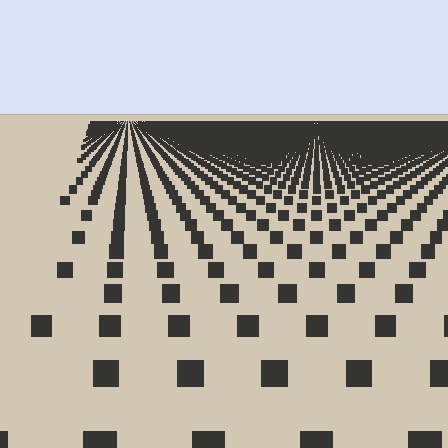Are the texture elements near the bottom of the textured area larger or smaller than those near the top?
Larger. Near the bottom, elements are closer to the viewer and appear at a bigger on-screen size.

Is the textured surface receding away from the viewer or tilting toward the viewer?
The surface is receding away from the viewer. Texture elements get smaller and denser toward the top.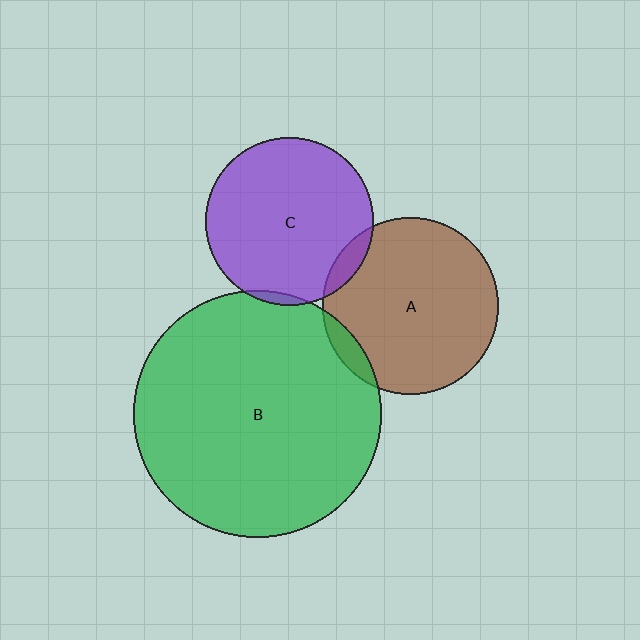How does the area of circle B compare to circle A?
Approximately 2.0 times.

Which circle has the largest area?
Circle B (green).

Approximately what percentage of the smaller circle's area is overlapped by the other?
Approximately 5%.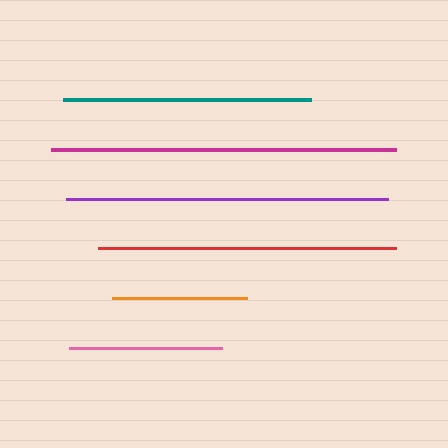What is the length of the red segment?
The red segment is approximately 298 pixels long.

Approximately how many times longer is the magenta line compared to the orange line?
The magenta line is approximately 2.5 times the length of the orange line.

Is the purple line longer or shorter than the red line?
The purple line is longer than the red line.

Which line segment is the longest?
The magenta line is the longest at approximately 346 pixels.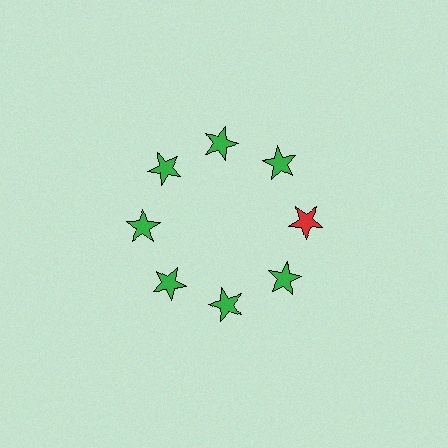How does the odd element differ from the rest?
It has a different color: red instead of green.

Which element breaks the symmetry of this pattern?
The red star at roughly the 3 o'clock position breaks the symmetry. All other shapes are green stars.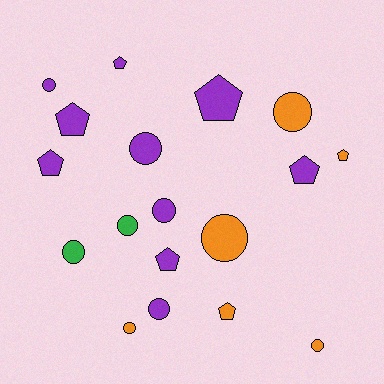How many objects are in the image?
There are 18 objects.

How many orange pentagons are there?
There are 2 orange pentagons.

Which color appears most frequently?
Purple, with 10 objects.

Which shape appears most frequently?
Circle, with 10 objects.